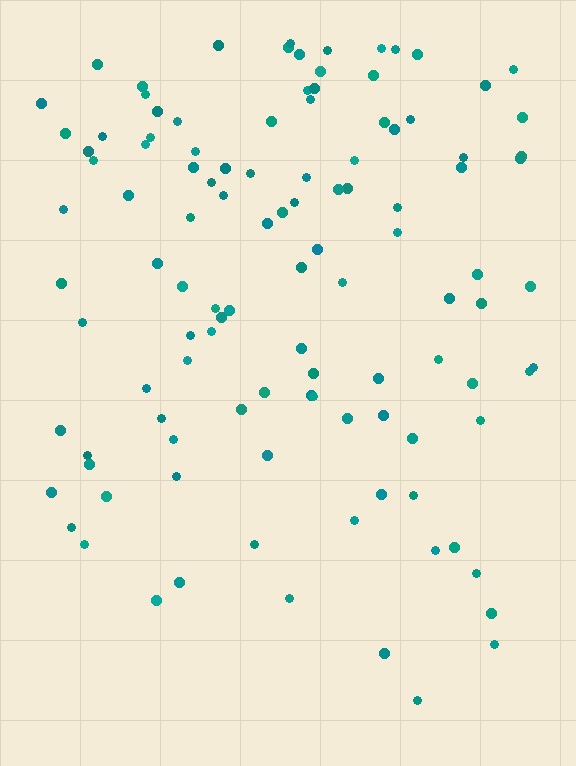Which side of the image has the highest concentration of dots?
The top.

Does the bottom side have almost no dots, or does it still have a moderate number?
Still a moderate number, just noticeably fewer than the top.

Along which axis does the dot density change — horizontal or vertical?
Vertical.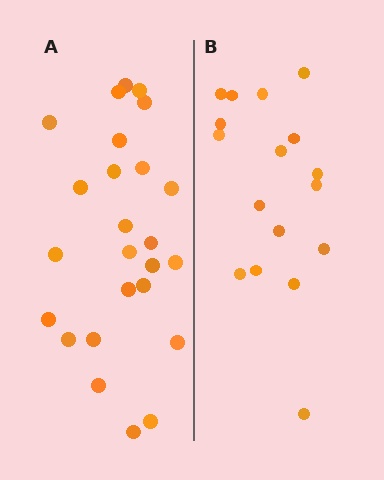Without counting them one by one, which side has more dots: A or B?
Region A (the left region) has more dots.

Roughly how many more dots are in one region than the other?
Region A has roughly 8 or so more dots than region B.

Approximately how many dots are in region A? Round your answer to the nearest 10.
About 20 dots. (The exact count is 25, which rounds to 20.)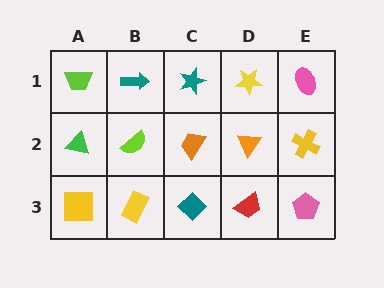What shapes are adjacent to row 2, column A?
A lime trapezoid (row 1, column A), a yellow square (row 3, column A), a lime semicircle (row 2, column B).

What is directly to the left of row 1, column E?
A yellow star.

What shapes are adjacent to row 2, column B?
A teal arrow (row 1, column B), a yellow rectangle (row 3, column B), a green triangle (row 2, column A), an orange trapezoid (row 2, column C).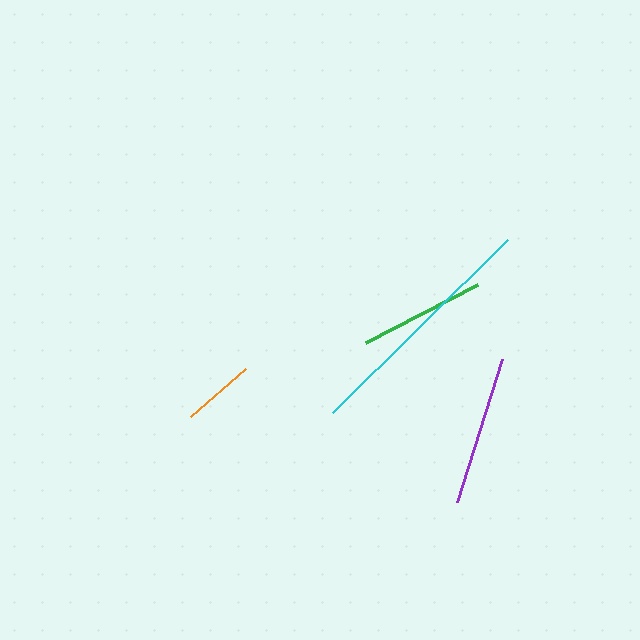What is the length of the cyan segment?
The cyan segment is approximately 246 pixels long.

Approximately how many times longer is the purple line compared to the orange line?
The purple line is approximately 2.1 times the length of the orange line.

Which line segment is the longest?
The cyan line is the longest at approximately 246 pixels.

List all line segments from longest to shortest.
From longest to shortest: cyan, purple, green, orange.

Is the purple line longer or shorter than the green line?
The purple line is longer than the green line.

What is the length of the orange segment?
The orange segment is approximately 73 pixels long.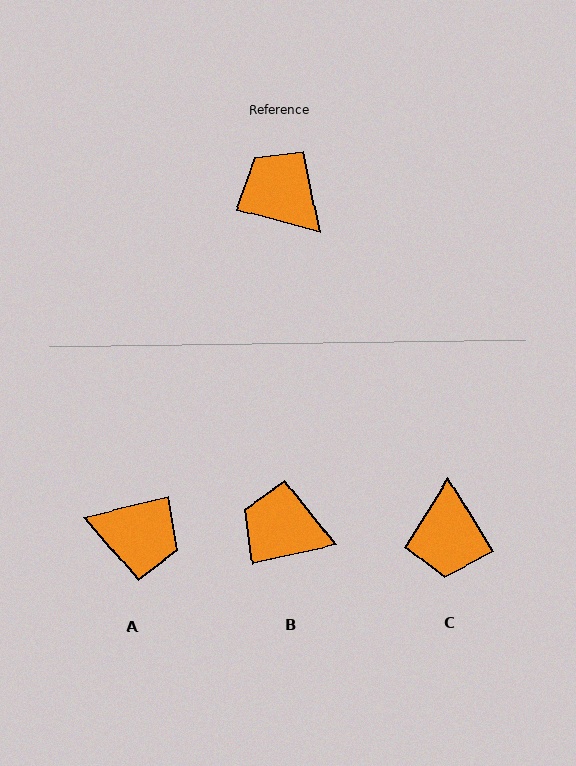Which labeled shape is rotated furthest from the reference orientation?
A, about 151 degrees away.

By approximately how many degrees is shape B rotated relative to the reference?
Approximately 27 degrees counter-clockwise.